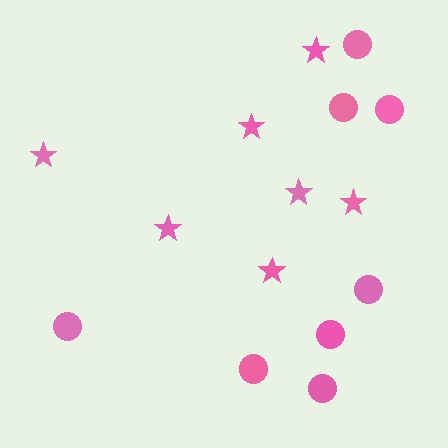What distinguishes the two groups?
There are 2 groups: one group of stars (7) and one group of circles (8).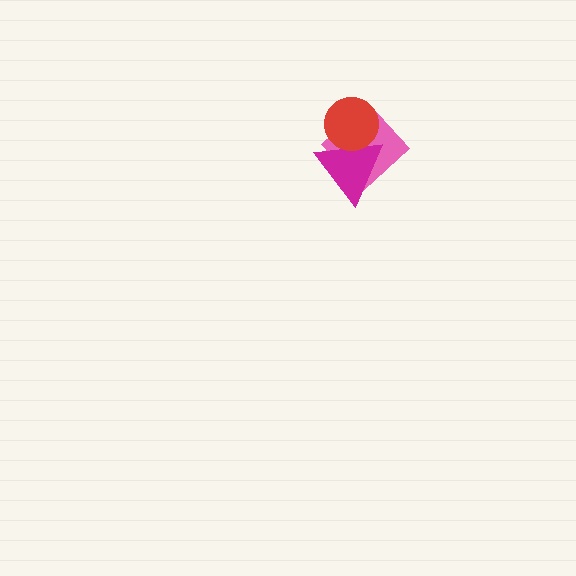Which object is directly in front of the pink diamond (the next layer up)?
The magenta triangle is directly in front of the pink diamond.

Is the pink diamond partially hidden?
Yes, it is partially covered by another shape.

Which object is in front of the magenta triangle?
The red circle is in front of the magenta triangle.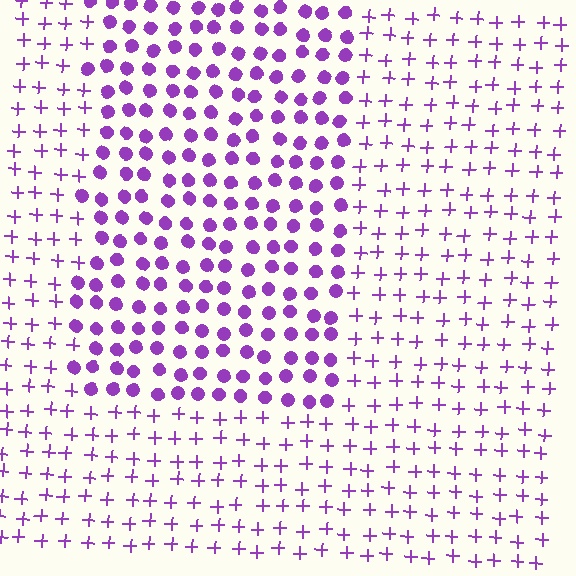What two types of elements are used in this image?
The image uses circles inside the rectangle region and plus signs outside it.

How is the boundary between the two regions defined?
The boundary is defined by a change in element shape: circles inside vs. plus signs outside. All elements share the same color and spacing.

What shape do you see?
I see a rectangle.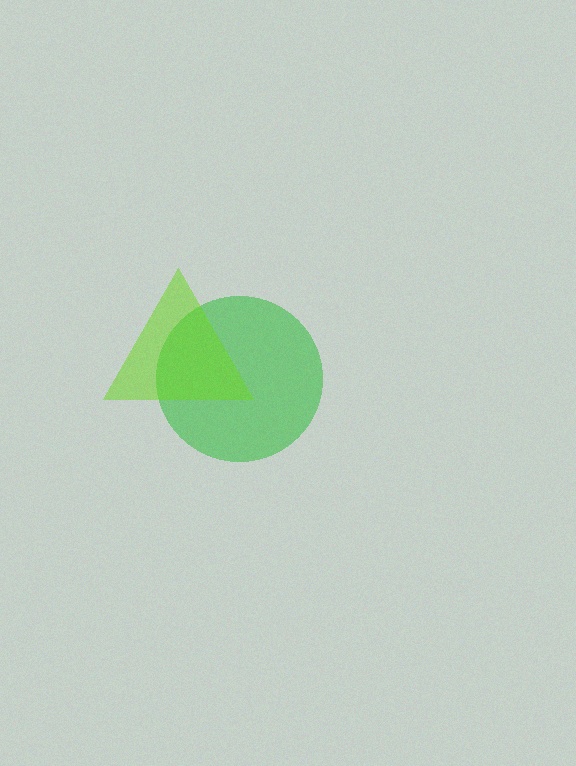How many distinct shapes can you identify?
There are 2 distinct shapes: a green circle, a lime triangle.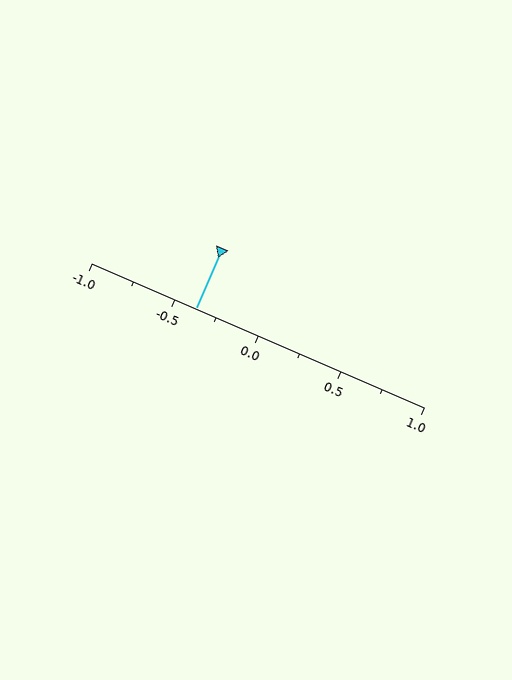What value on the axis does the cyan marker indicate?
The marker indicates approximately -0.38.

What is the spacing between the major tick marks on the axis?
The major ticks are spaced 0.5 apart.